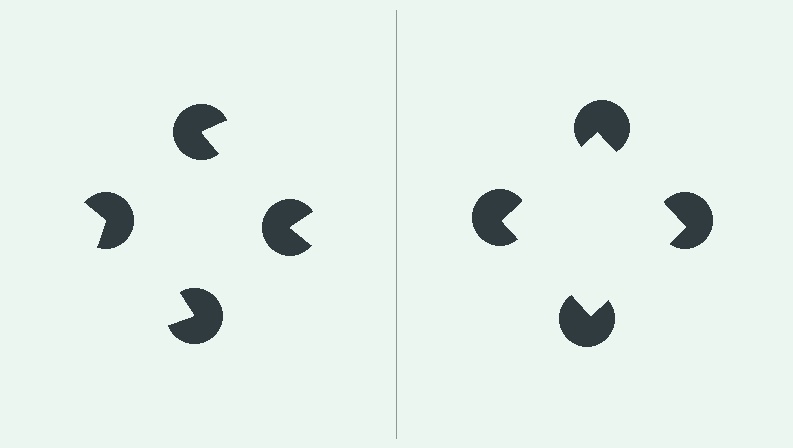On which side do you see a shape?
An illusory square appears on the right side. On the left side the wedge cuts are rotated, so no coherent shape forms.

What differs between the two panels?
The pac-man discs are positioned identically on both sides; only the wedge orientations differ. On the right they align to a square; on the left they are misaligned.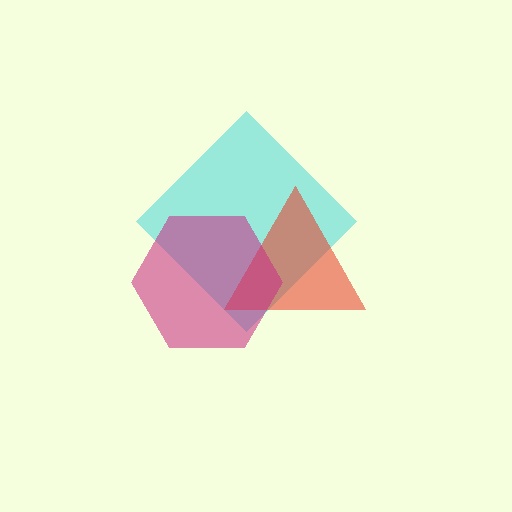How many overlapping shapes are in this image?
There are 3 overlapping shapes in the image.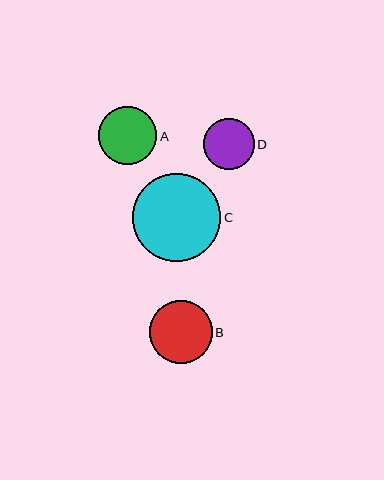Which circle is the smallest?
Circle D is the smallest with a size of approximately 51 pixels.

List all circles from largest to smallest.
From largest to smallest: C, B, A, D.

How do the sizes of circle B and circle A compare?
Circle B and circle A are approximately the same size.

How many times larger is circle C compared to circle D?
Circle C is approximately 1.7 times the size of circle D.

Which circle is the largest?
Circle C is the largest with a size of approximately 88 pixels.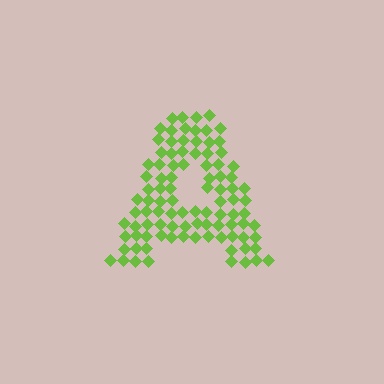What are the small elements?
The small elements are diamonds.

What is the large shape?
The large shape is the letter A.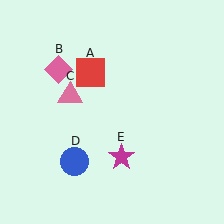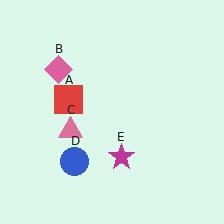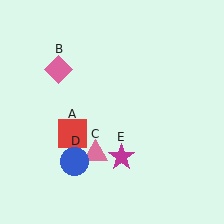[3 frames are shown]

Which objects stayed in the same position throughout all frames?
Pink diamond (object B) and blue circle (object D) and magenta star (object E) remained stationary.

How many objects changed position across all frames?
2 objects changed position: red square (object A), pink triangle (object C).